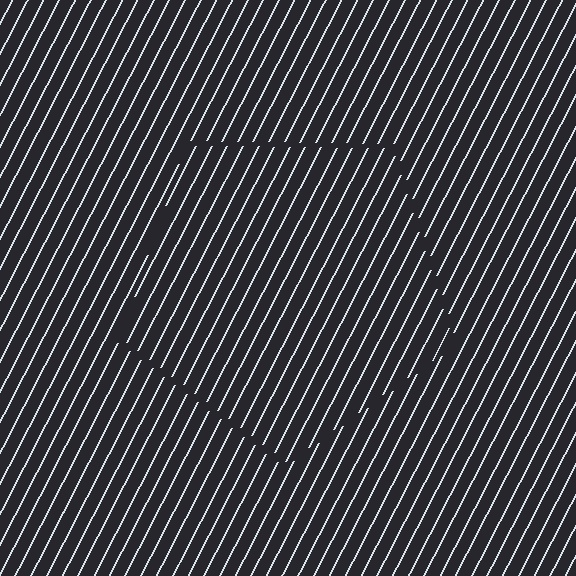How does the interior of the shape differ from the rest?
The interior of the shape contains the same grating, shifted by half a period — the contour is defined by the phase discontinuity where line-ends from the inner and outer gratings abut.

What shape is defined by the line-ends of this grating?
An illusory pentagon. The interior of the shape contains the same grating, shifted by half a period — the contour is defined by the phase discontinuity where line-ends from the inner and outer gratings abut.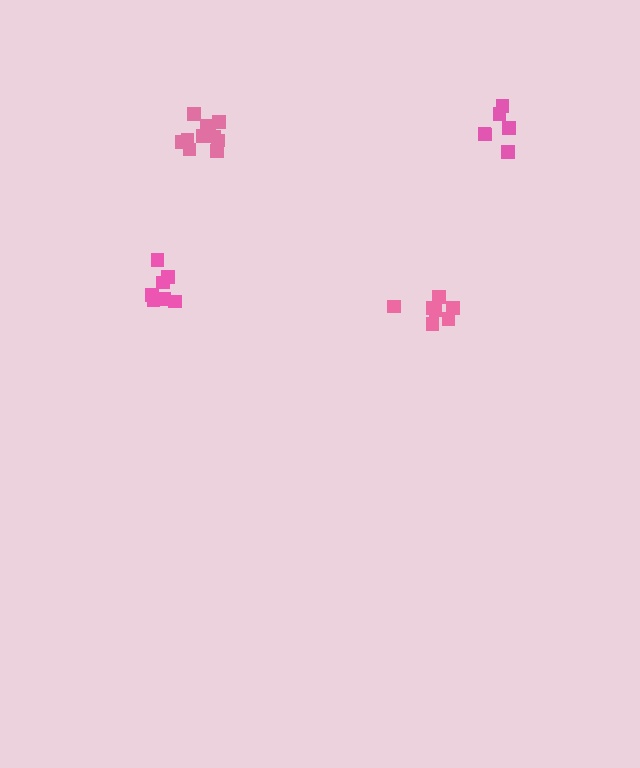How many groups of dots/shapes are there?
There are 4 groups.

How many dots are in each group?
Group 1: 7 dots, Group 2: 7 dots, Group 3: 6 dots, Group 4: 11 dots (31 total).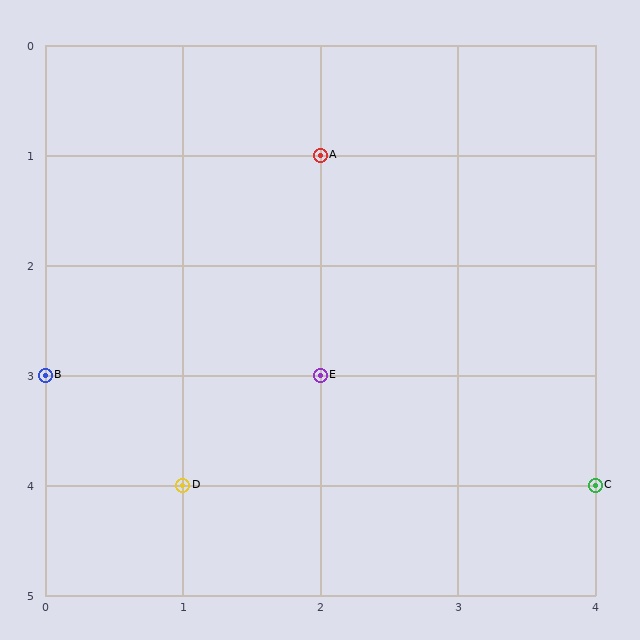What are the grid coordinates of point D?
Point D is at grid coordinates (1, 4).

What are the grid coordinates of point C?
Point C is at grid coordinates (4, 4).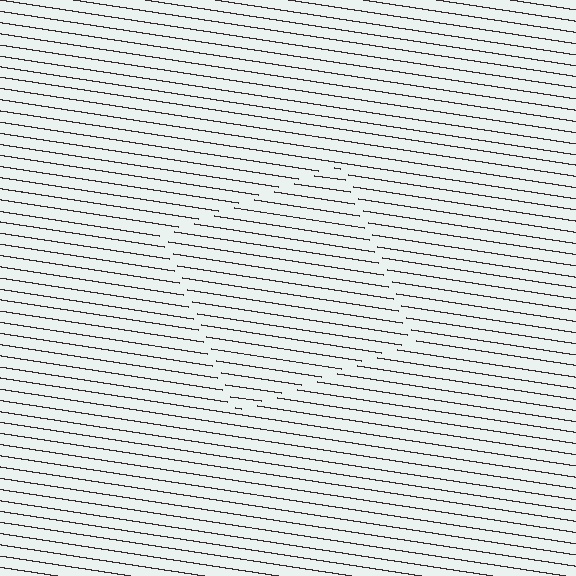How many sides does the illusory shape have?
4 sides — the line-ends trace a square.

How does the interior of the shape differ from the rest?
The interior of the shape contains the same grating, shifted by half a period — the contour is defined by the phase discontinuity where line-ends from the inner and outer gratings abut.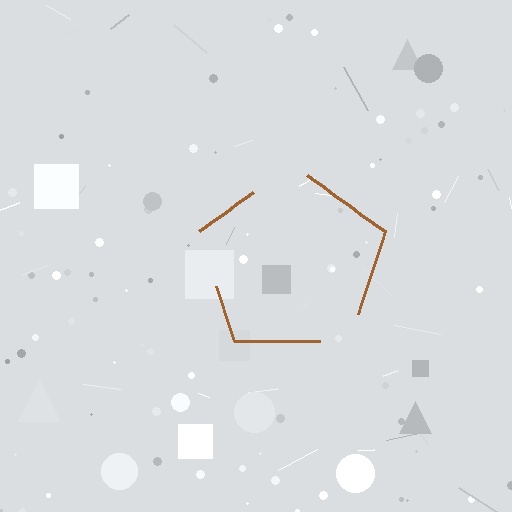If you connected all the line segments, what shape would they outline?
They would outline a pentagon.